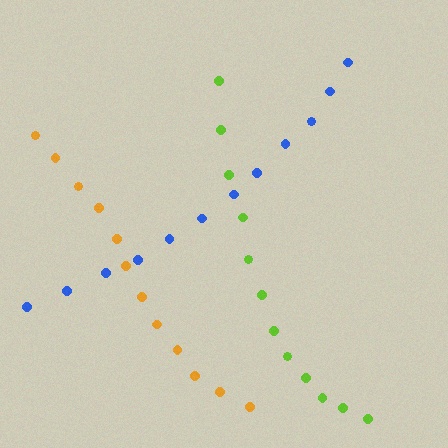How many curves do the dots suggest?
There are 3 distinct paths.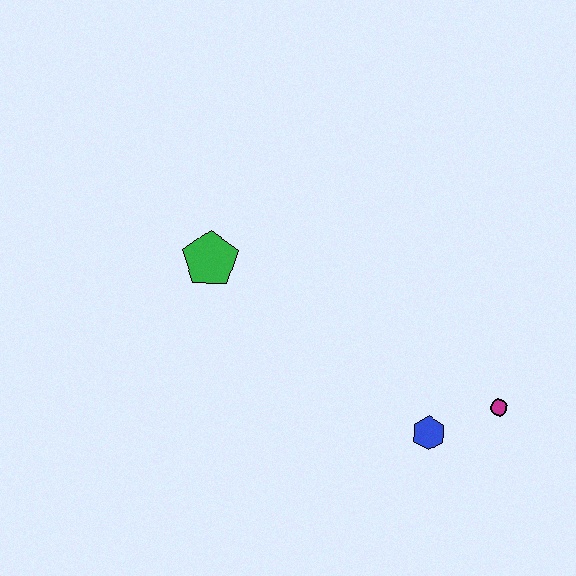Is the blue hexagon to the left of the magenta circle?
Yes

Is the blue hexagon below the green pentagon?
Yes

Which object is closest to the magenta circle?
The blue hexagon is closest to the magenta circle.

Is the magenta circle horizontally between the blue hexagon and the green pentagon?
No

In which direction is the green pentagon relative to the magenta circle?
The green pentagon is to the left of the magenta circle.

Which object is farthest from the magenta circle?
The green pentagon is farthest from the magenta circle.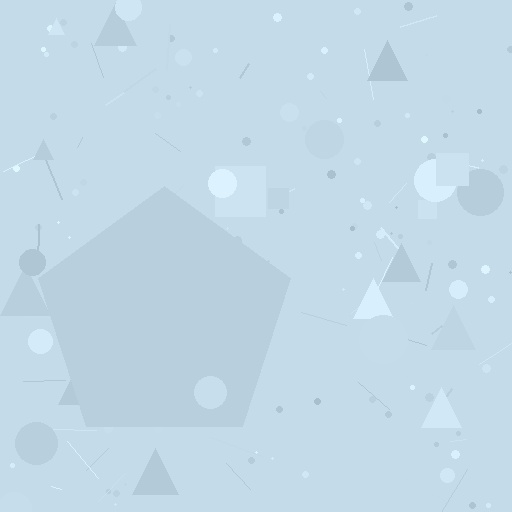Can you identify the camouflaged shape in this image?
The camouflaged shape is a pentagon.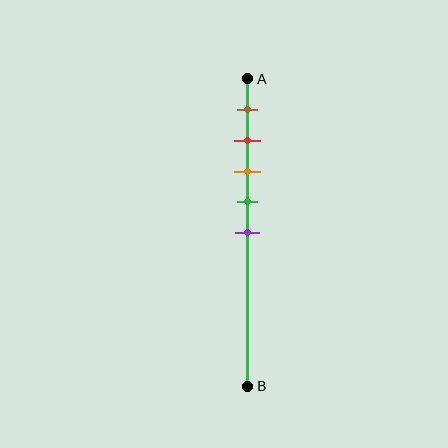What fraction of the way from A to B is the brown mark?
The brown mark is approximately 10% (0.1) of the way from A to B.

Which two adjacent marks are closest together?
The red and orange marks are the closest adjacent pair.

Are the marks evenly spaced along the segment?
Yes, the marks are approximately evenly spaced.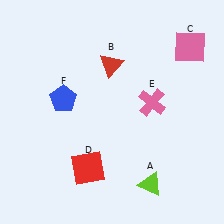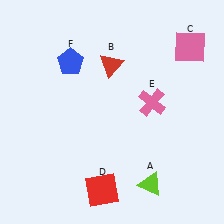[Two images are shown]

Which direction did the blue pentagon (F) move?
The blue pentagon (F) moved up.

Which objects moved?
The objects that moved are: the red square (D), the blue pentagon (F).